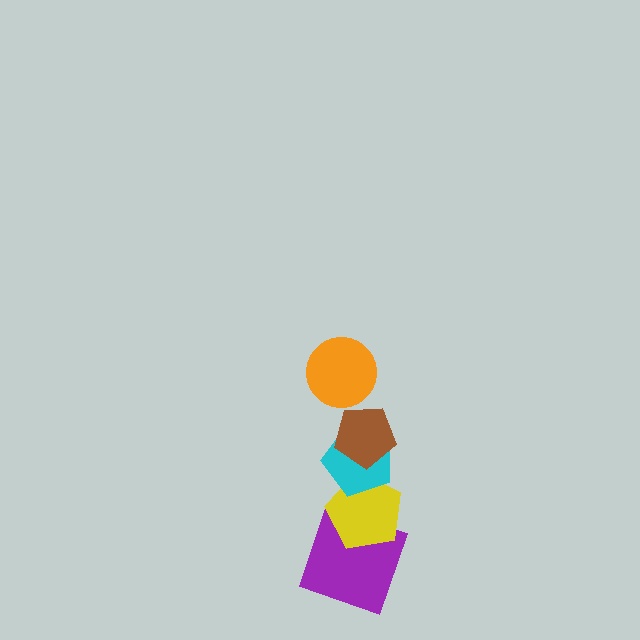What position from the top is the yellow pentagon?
The yellow pentagon is 4th from the top.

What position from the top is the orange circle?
The orange circle is 1st from the top.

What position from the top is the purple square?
The purple square is 5th from the top.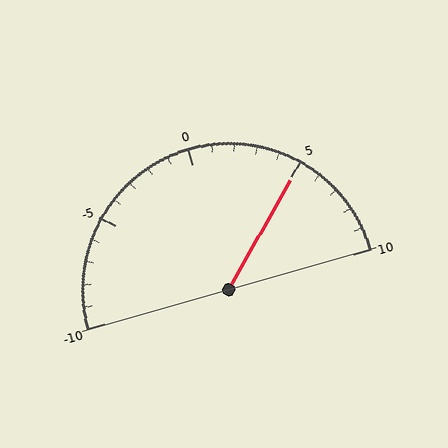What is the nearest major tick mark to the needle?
The nearest major tick mark is 5.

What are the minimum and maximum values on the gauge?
The gauge ranges from -10 to 10.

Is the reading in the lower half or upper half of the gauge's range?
The reading is in the upper half of the range (-10 to 10).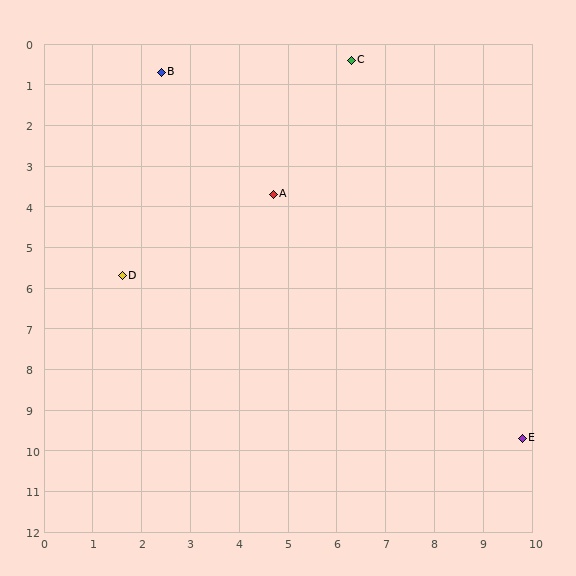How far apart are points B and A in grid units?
Points B and A are about 3.8 grid units apart.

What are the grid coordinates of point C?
Point C is at approximately (6.3, 0.4).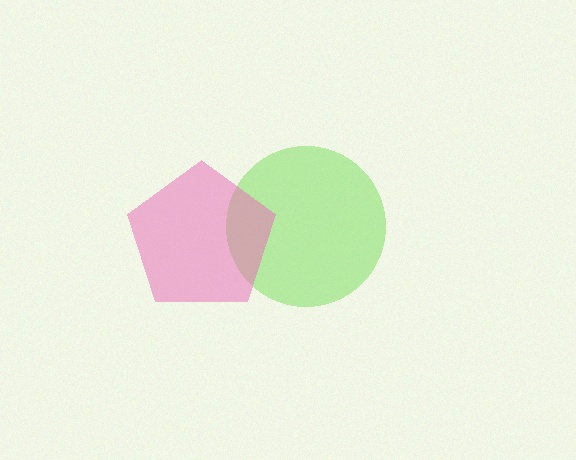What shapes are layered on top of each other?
The layered shapes are: a lime circle, a pink pentagon.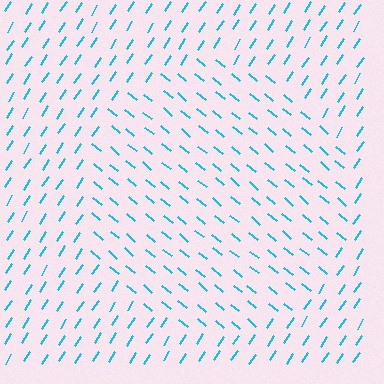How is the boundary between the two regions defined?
The boundary is defined purely by a change in line orientation (approximately 84 degrees difference). All lines are the same color and thickness.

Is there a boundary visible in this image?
Yes, there is a texture boundary formed by a change in line orientation.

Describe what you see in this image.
The image is filled with small cyan line segments. A circle region in the image has lines oriented differently from the surrounding lines, creating a visible texture boundary.